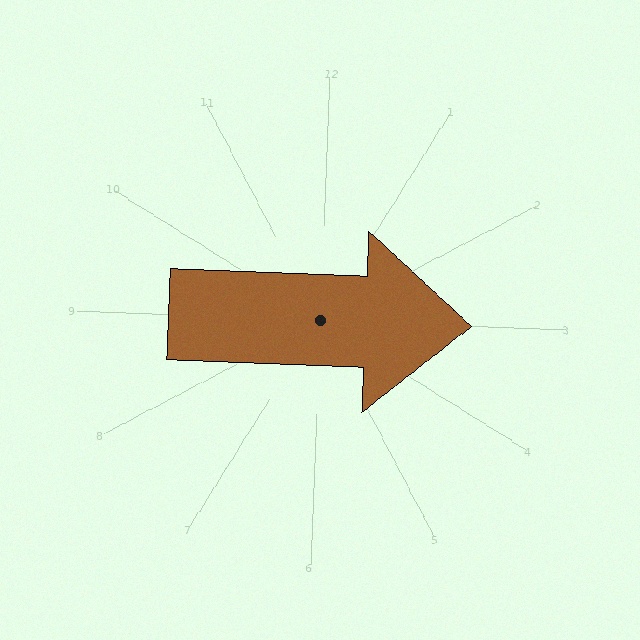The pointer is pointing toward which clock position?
Roughly 3 o'clock.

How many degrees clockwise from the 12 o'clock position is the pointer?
Approximately 90 degrees.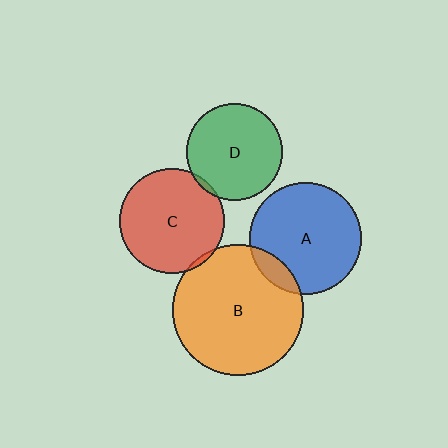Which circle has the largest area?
Circle B (orange).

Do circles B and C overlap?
Yes.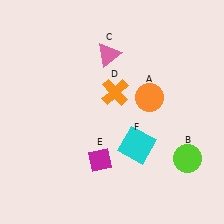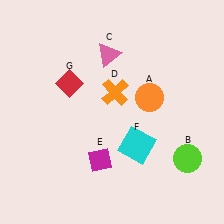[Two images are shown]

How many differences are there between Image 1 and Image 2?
There is 1 difference between the two images.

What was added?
A red diamond (G) was added in Image 2.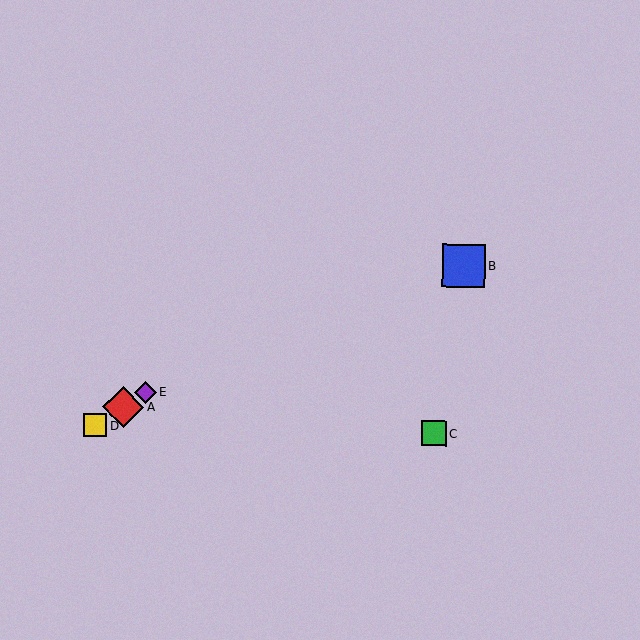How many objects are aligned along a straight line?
3 objects (A, D, E) are aligned along a straight line.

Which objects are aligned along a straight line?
Objects A, D, E are aligned along a straight line.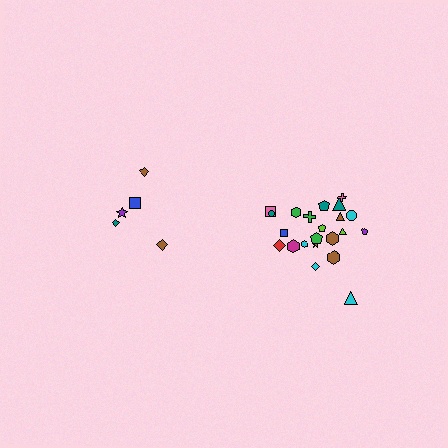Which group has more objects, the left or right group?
The right group.